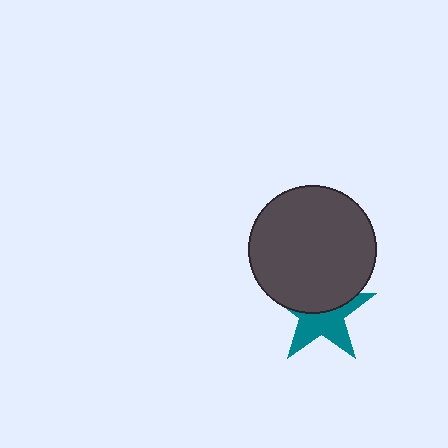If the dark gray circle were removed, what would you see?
You would see the complete teal star.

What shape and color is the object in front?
The object in front is a dark gray circle.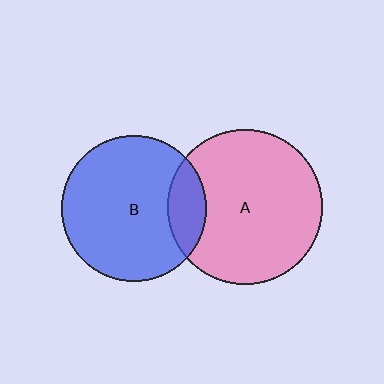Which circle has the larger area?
Circle A (pink).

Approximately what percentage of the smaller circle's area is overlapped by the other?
Approximately 15%.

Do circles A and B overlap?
Yes.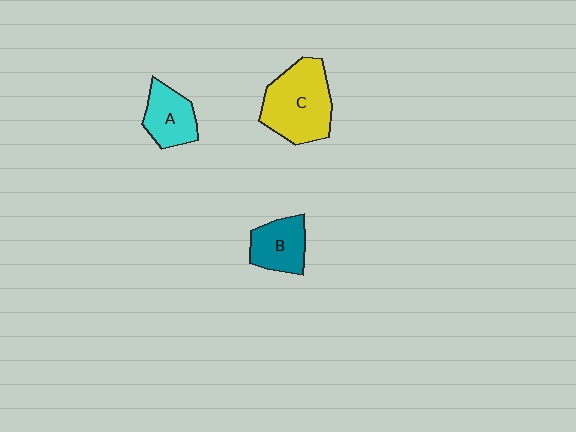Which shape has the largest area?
Shape C (yellow).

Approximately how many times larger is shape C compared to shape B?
Approximately 1.7 times.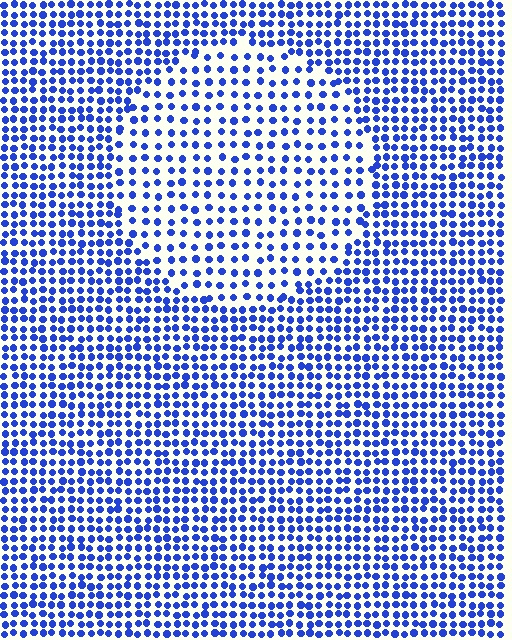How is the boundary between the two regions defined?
The boundary is defined by a change in element density (approximately 1.8x ratio). All elements are the same color, size, and shape.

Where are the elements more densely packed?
The elements are more densely packed outside the circle boundary.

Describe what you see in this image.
The image contains small blue elements arranged at two different densities. A circle-shaped region is visible where the elements are less densely packed than the surrounding area.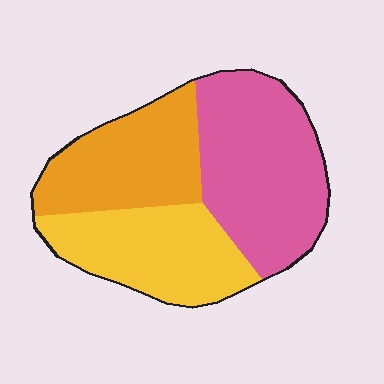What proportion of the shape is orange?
Orange covers about 30% of the shape.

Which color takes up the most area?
Pink, at roughly 40%.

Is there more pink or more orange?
Pink.